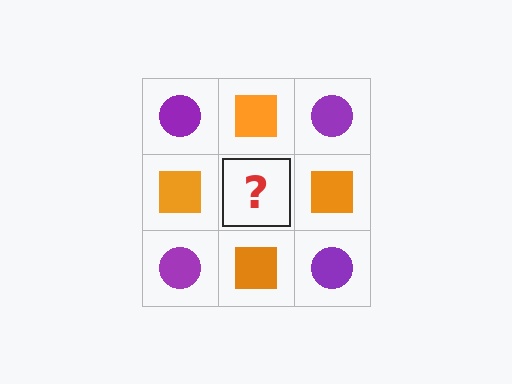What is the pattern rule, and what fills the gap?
The rule is that it alternates purple circle and orange square in a checkerboard pattern. The gap should be filled with a purple circle.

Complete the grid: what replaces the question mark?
The question mark should be replaced with a purple circle.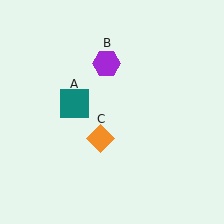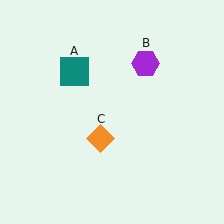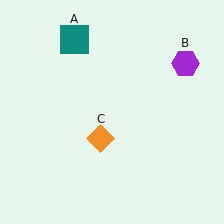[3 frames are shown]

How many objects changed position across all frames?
2 objects changed position: teal square (object A), purple hexagon (object B).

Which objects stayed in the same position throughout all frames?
Orange diamond (object C) remained stationary.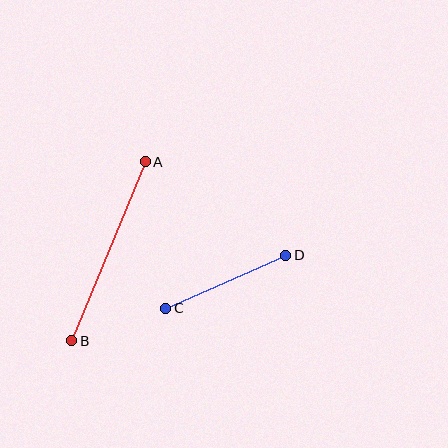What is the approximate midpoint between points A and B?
The midpoint is at approximately (108, 251) pixels.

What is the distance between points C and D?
The distance is approximately 131 pixels.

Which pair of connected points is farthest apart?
Points A and B are farthest apart.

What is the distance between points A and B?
The distance is approximately 194 pixels.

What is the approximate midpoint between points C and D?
The midpoint is at approximately (226, 282) pixels.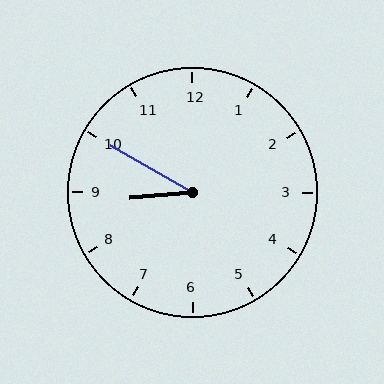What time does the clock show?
8:50.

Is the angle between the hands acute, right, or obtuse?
It is acute.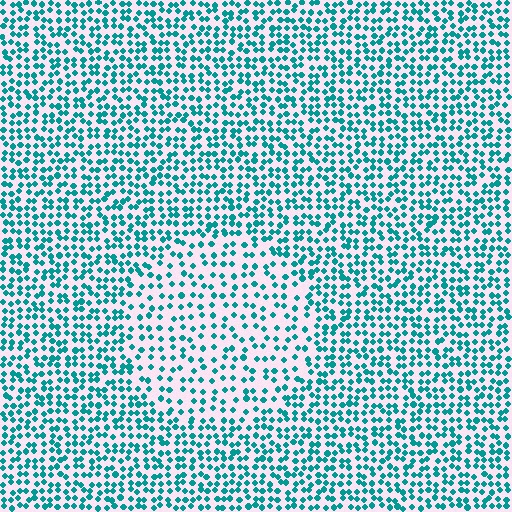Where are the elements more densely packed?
The elements are more densely packed outside the circle boundary.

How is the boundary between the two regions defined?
The boundary is defined by a change in element density (approximately 1.7x ratio). All elements are the same color, size, and shape.